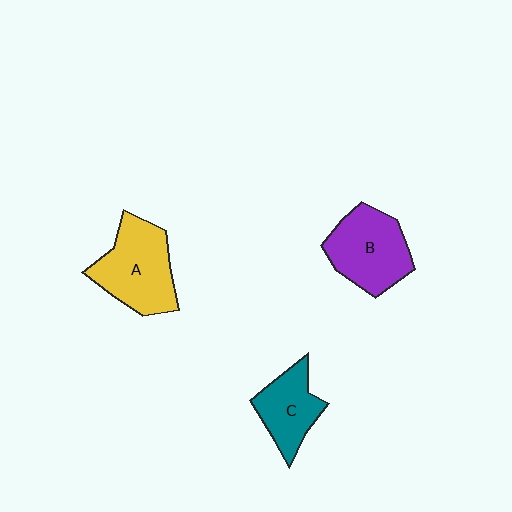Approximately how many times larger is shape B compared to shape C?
Approximately 1.4 times.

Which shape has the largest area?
Shape A (yellow).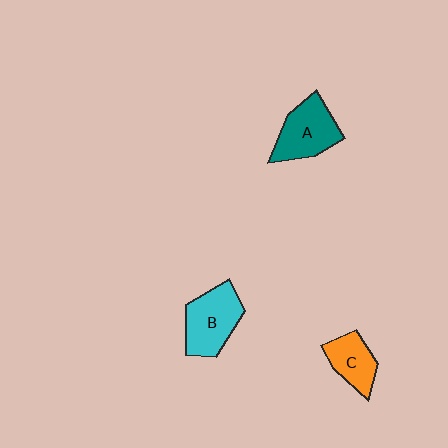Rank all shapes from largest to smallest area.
From largest to smallest: B (cyan), A (teal), C (orange).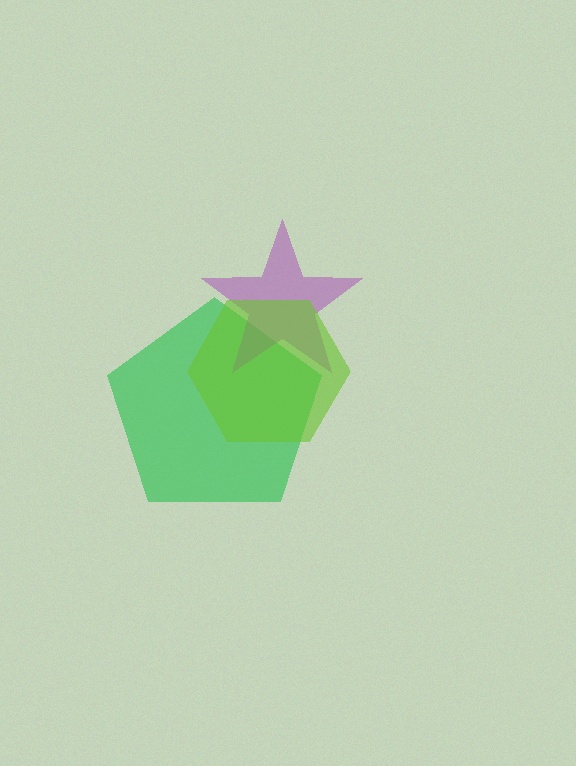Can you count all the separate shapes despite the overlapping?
Yes, there are 3 separate shapes.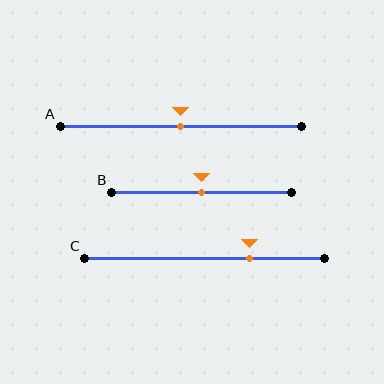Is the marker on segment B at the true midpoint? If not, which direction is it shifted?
Yes, the marker on segment B is at the true midpoint.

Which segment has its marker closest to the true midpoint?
Segment A has its marker closest to the true midpoint.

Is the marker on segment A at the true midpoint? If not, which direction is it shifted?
Yes, the marker on segment A is at the true midpoint.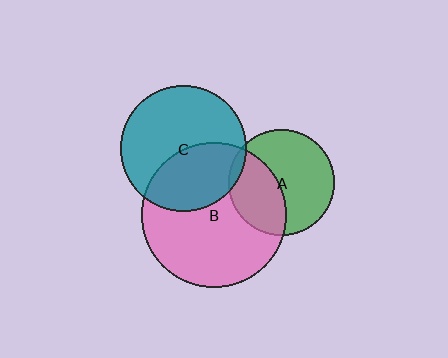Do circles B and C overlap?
Yes.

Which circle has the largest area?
Circle B (pink).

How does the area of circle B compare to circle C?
Approximately 1.3 times.